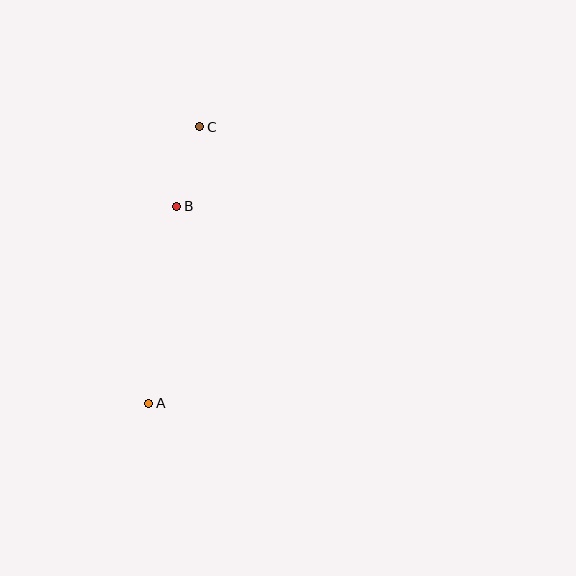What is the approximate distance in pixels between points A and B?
The distance between A and B is approximately 199 pixels.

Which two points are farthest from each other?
Points A and C are farthest from each other.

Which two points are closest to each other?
Points B and C are closest to each other.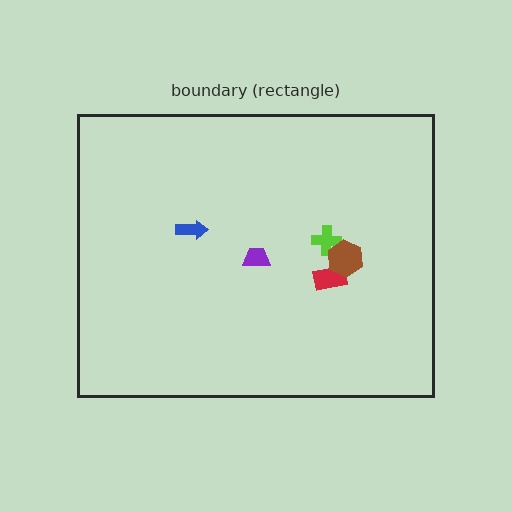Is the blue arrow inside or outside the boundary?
Inside.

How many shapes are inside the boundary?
5 inside, 0 outside.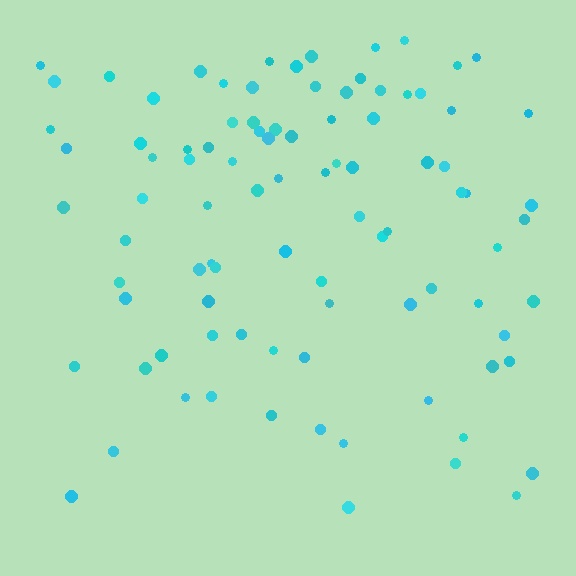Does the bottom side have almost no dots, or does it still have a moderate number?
Still a moderate number, just noticeably fewer than the top.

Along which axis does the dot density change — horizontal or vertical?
Vertical.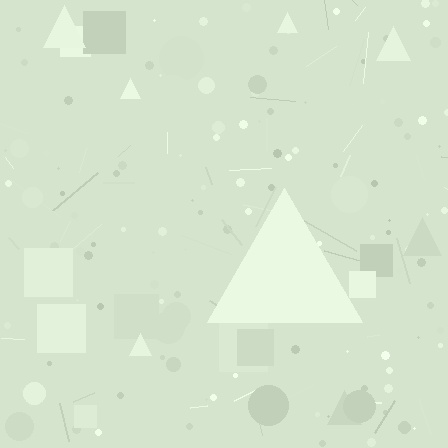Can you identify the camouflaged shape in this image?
The camouflaged shape is a triangle.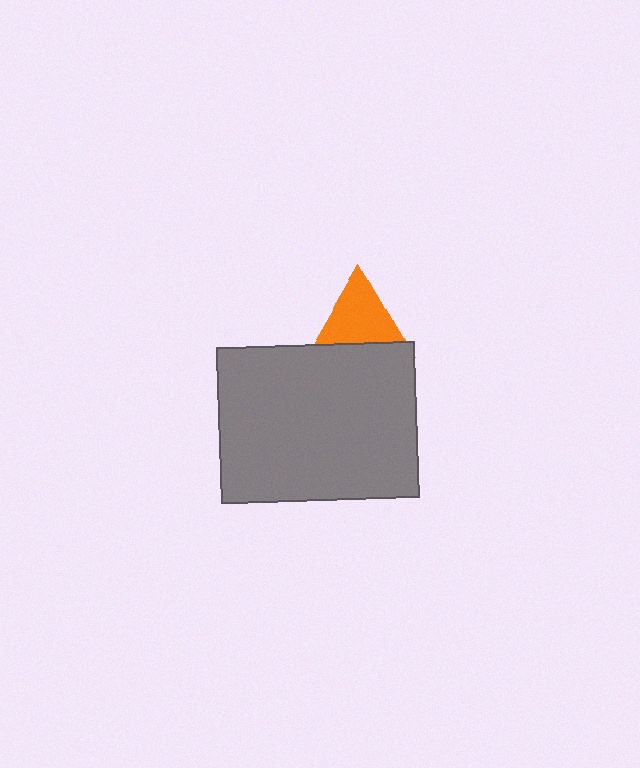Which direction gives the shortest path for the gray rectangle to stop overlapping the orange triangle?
Moving down gives the shortest separation.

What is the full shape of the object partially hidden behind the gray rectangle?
The partially hidden object is an orange triangle.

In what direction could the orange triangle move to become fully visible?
The orange triangle could move up. That would shift it out from behind the gray rectangle entirely.